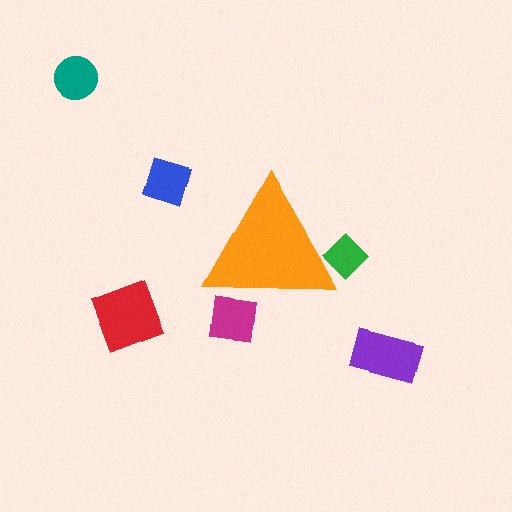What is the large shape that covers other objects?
An orange triangle.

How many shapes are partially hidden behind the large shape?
2 shapes are partially hidden.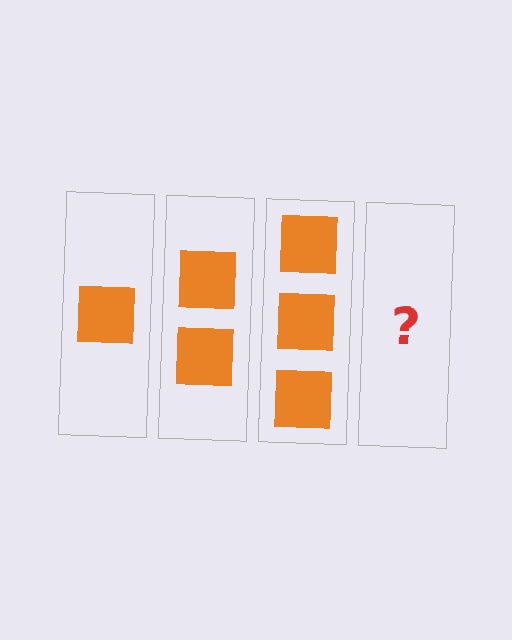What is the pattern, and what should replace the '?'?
The pattern is that each step adds one more square. The '?' should be 4 squares.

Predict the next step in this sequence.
The next step is 4 squares.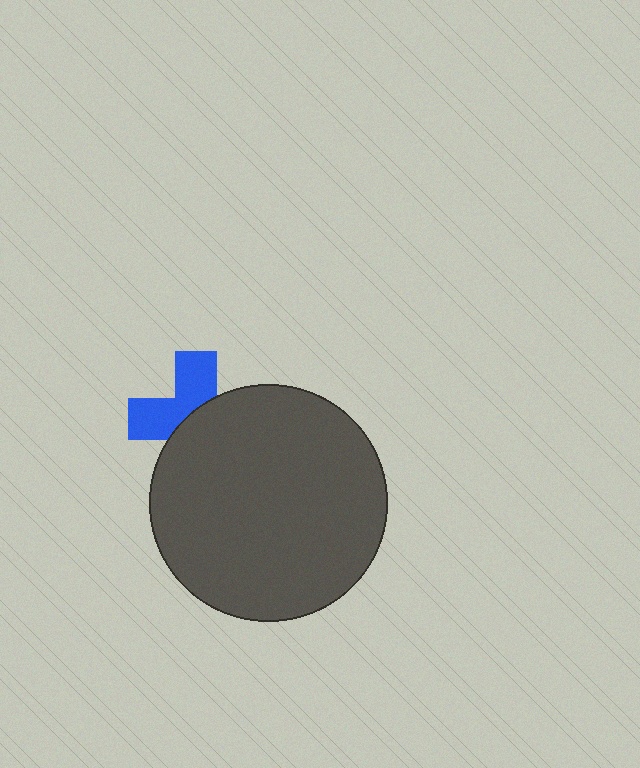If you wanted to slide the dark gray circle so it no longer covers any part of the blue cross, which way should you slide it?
Slide it toward the lower-right — that is the most direct way to separate the two shapes.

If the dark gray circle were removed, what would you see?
You would see the complete blue cross.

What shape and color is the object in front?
The object in front is a dark gray circle.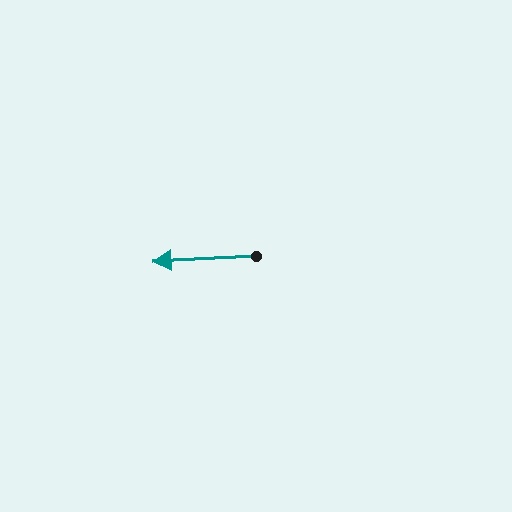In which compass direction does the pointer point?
West.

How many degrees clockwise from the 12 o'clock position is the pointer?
Approximately 267 degrees.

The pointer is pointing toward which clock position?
Roughly 9 o'clock.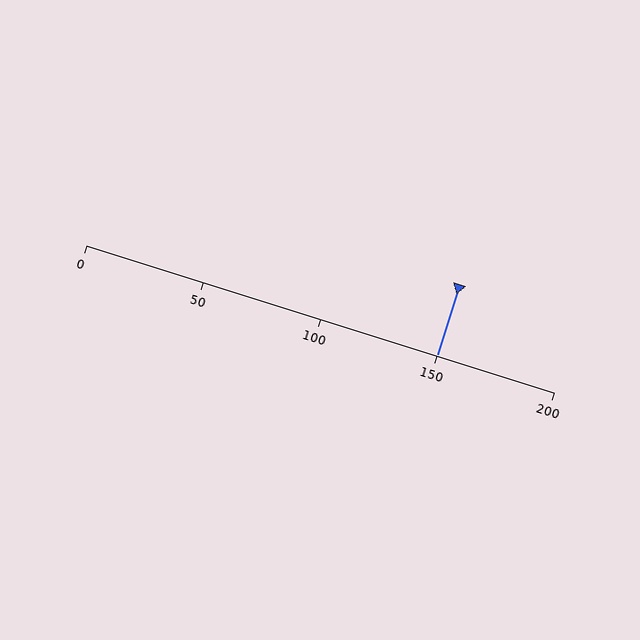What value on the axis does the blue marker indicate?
The marker indicates approximately 150.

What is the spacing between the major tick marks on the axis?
The major ticks are spaced 50 apart.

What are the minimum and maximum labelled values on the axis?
The axis runs from 0 to 200.